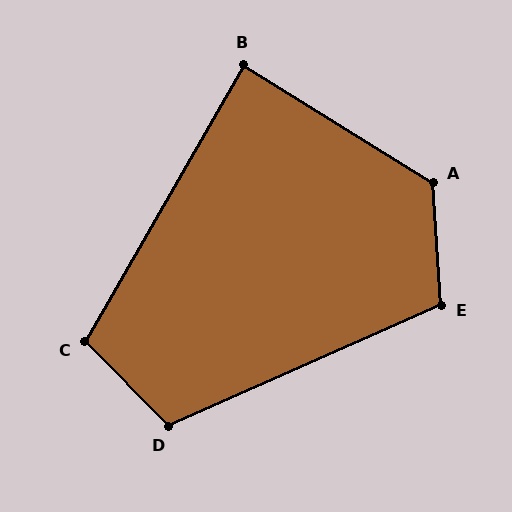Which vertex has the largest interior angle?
A, at approximately 126 degrees.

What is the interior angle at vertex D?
Approximately 111 degrees (obtuse).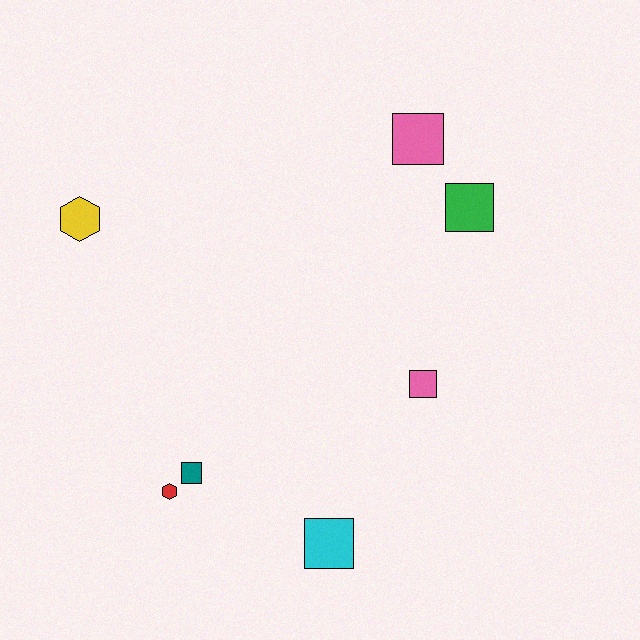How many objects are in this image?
There are 7 objects.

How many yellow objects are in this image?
There is 1 yellow object.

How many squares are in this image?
There are 5 squares.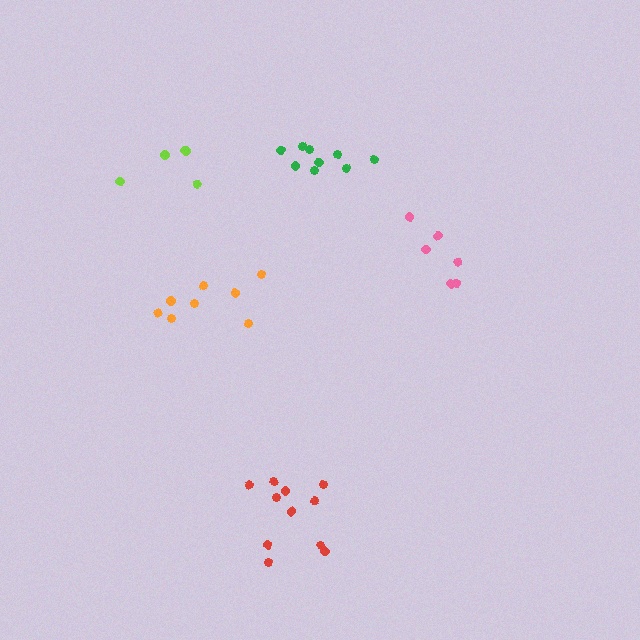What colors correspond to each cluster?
The clusters are colored: pink, lime, red, green, orange.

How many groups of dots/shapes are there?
There are 5 groups.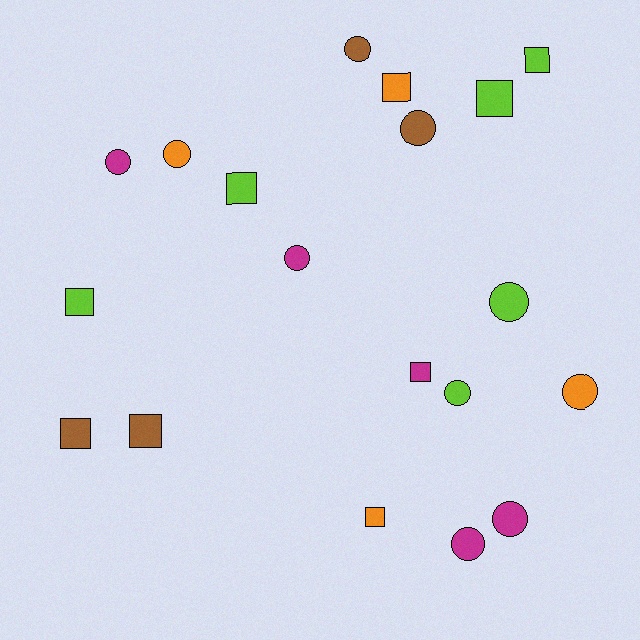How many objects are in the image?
There are 19 objects.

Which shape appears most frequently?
Circle, with 10 objects.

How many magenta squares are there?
There is 1 magenta square.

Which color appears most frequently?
Lime, with 6 objects.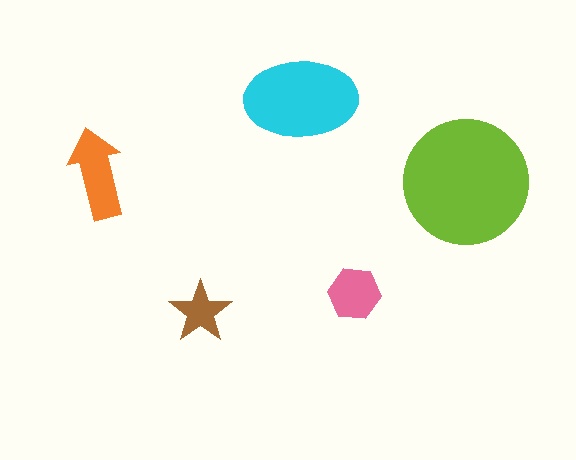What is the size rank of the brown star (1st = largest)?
5th.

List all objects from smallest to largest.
The brown star, the pink hexagon, the orange arrow, the cyan ellipse, the lime circle.